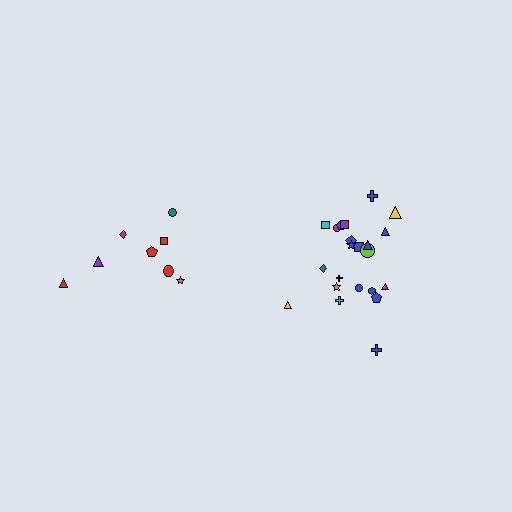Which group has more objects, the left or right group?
The right group.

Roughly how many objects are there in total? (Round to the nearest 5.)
Roughly 30 objects in total.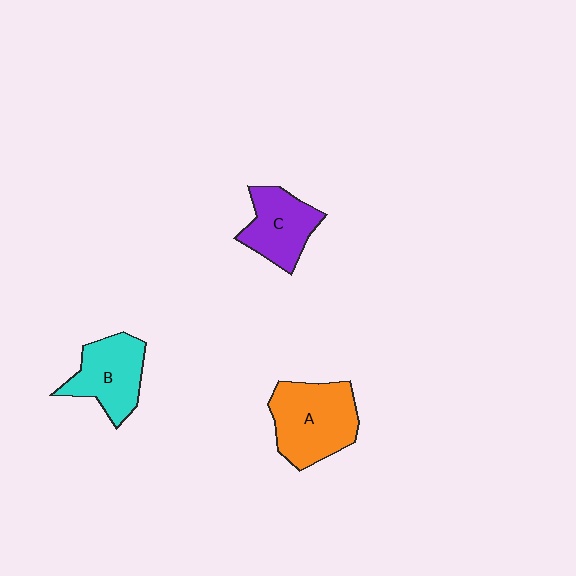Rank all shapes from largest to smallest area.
From largest to smallest: A (orange), B (cyan), C (purple).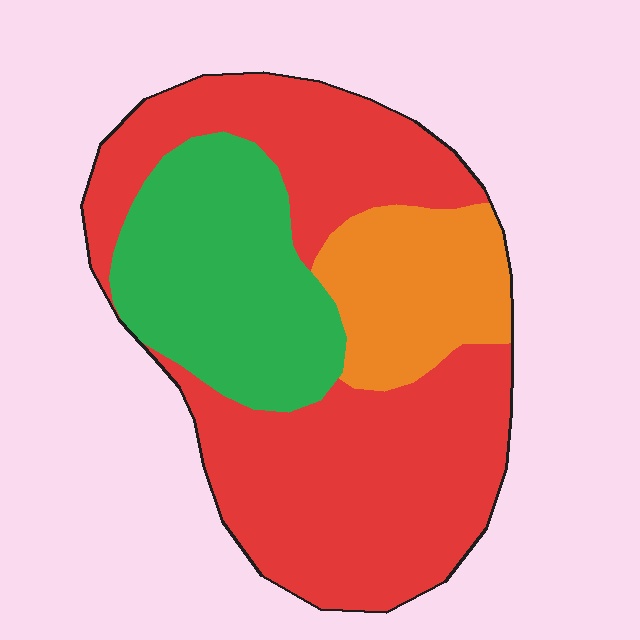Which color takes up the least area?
Orange, at roughly 15%.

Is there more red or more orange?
Red.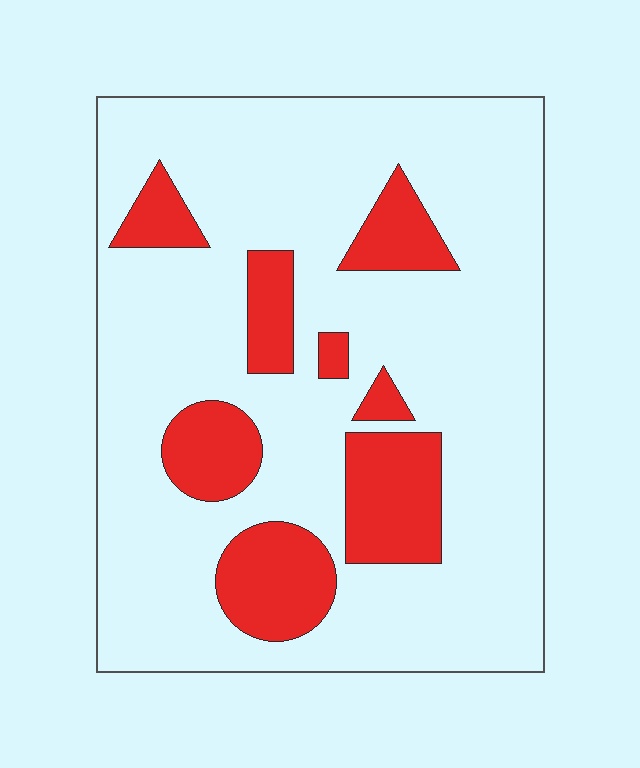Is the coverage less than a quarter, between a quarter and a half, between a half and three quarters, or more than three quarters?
Less than a quarter.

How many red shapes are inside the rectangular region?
8.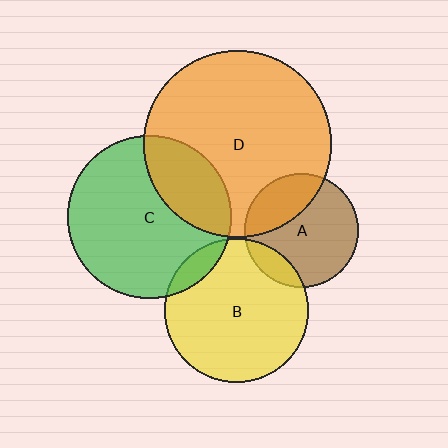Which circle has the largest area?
Circle D (orange).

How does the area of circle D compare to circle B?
Approximately 1.7 times.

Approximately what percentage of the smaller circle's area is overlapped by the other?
Approximately 10%.